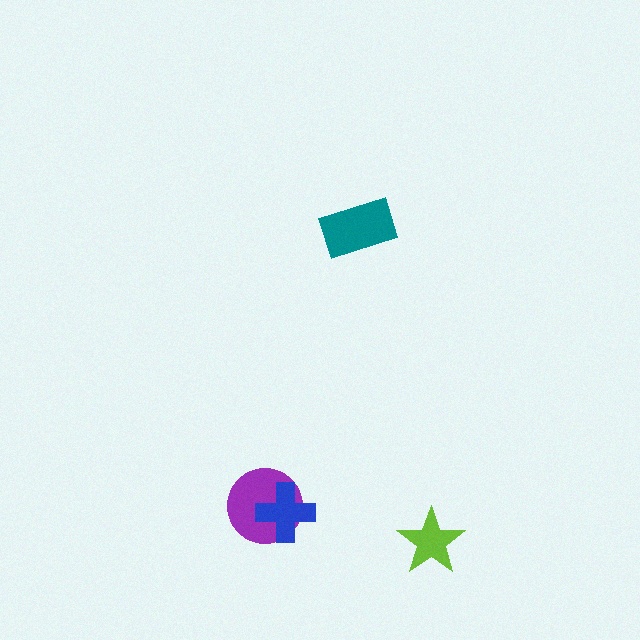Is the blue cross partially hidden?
No, no other shape covers it.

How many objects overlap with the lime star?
0 objects overlap with the lime star.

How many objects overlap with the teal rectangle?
0 objects overlap with the teal rectangle.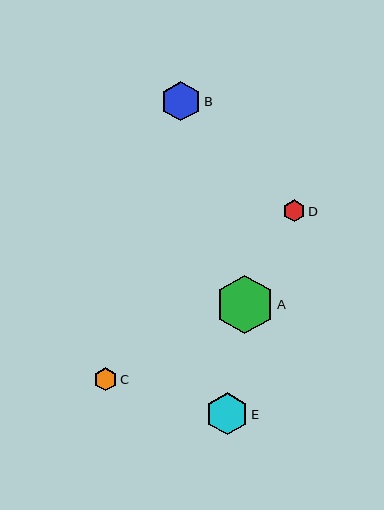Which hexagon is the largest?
Hexagon A is the largest with a size of approximately 59 pixels.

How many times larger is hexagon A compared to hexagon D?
Hexagon A is approximately 2.7 times the size of hexagon D.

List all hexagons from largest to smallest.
From largest to smallest: A, E, B, C, D.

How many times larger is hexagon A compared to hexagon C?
Hexagon A is approximately 2.5 times the size of hexagon C.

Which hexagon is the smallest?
Hexagon D is the smallest with a size of approximately 21 pixels.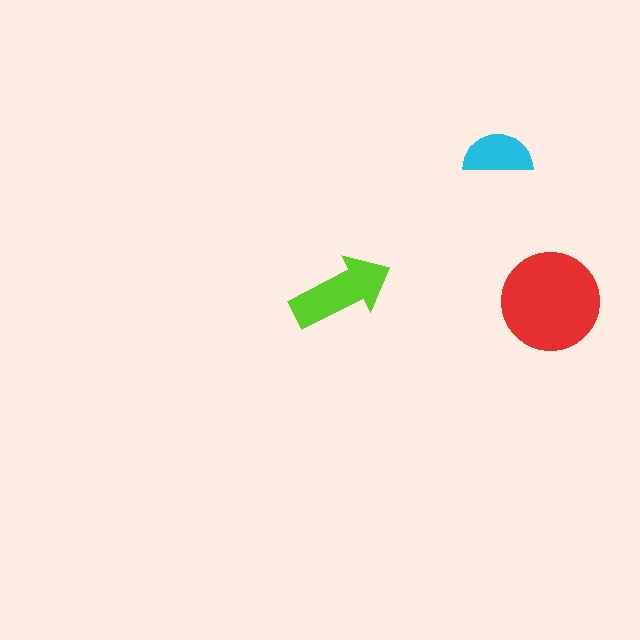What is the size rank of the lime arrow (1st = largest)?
2nd.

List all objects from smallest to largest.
The cyan semicircle, the lime arrow, the red circle.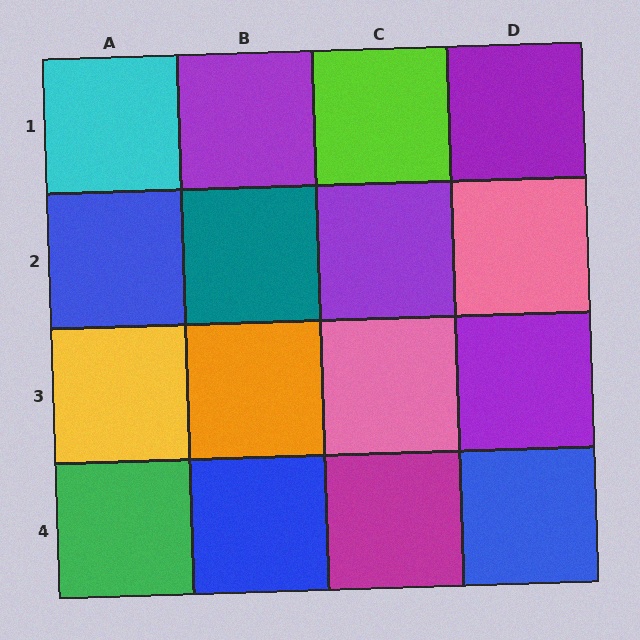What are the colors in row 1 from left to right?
Cyan, purple, lime, purple.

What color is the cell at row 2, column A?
Blue.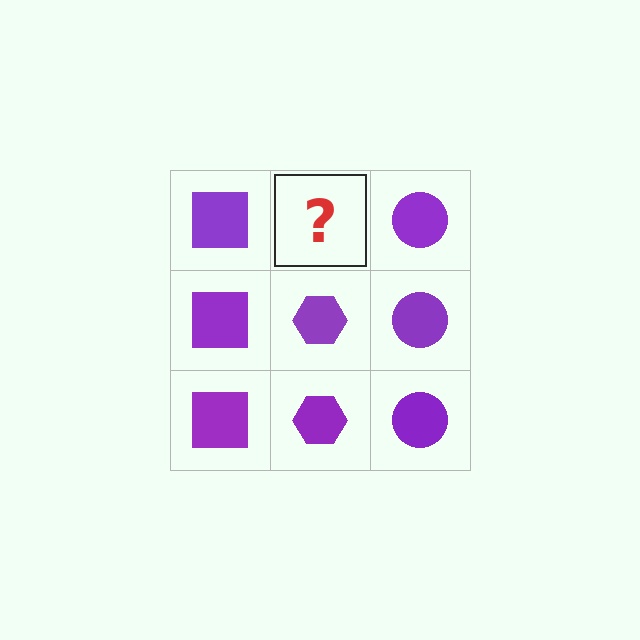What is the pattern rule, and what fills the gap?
The rule is that each column has a consistent shape. The gap should be filled with a purple hexagon.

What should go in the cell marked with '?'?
The missing cell should contain a purple hexagon.